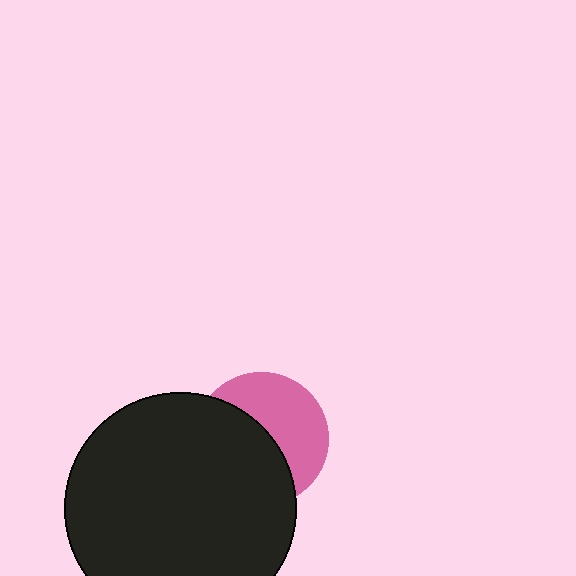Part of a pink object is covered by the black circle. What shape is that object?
It is a circle.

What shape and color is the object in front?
The object in front is a black circle.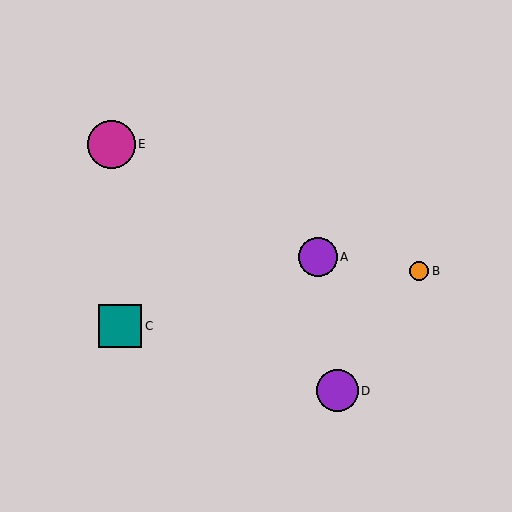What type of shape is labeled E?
Shape E is a magenta circle.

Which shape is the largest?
The magenta circle (labeled E) is the largest.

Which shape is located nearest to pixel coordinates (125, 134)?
The magenta circle (labeled E) at (111, 144) is nearest to that location.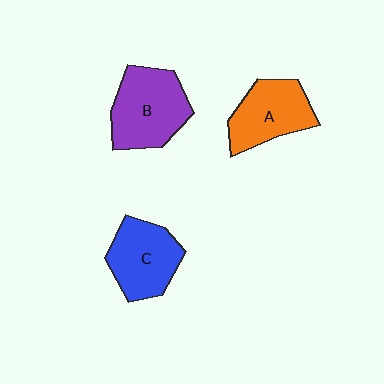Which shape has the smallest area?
Shape A (orange).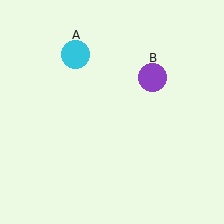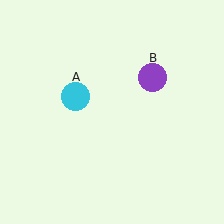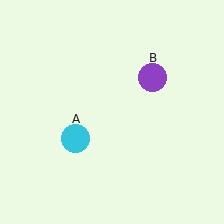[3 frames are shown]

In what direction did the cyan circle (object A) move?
The cyan circle (object A) moved down.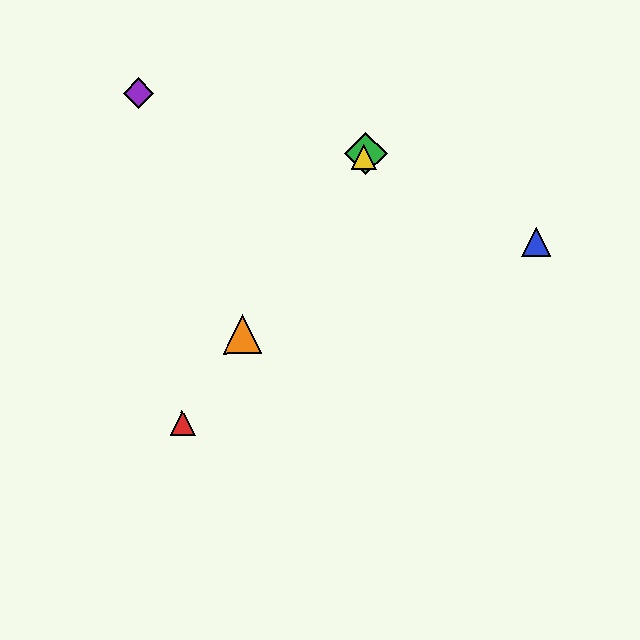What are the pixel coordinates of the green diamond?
The green diamond is at (366, 153).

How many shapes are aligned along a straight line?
4 shapes (the red triangle, the green diamond, the yellow triangle, the orange triangle) are aligned along a straight line.